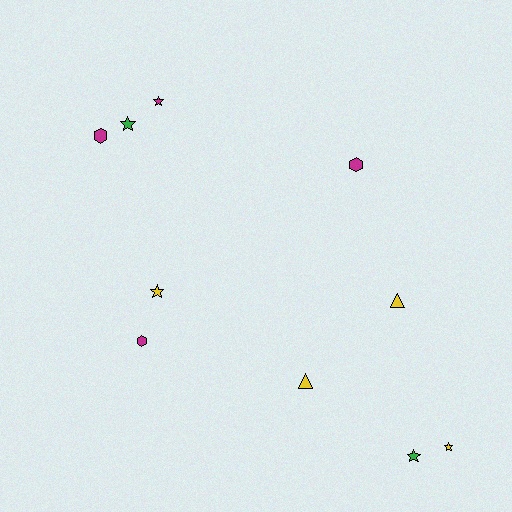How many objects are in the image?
There are 10 objects.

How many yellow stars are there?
There are 2 yellow stars.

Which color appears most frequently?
Magenta, with 4 objects.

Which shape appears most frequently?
Star, with 5 objects.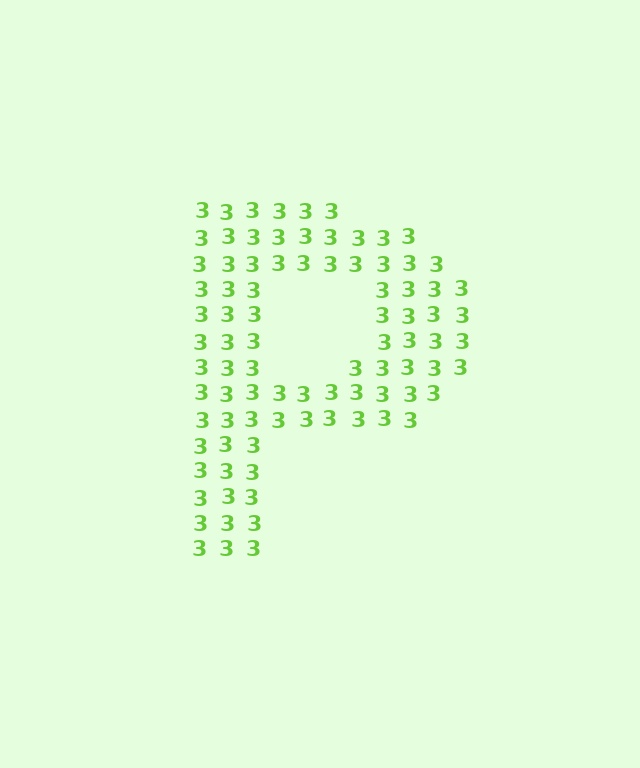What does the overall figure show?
The overall figure shows the letter P.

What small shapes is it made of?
It is made of small digit 3's.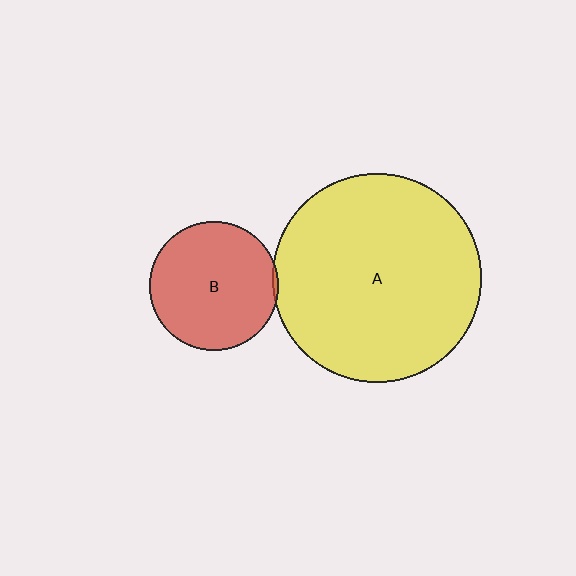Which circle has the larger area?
Circle A (yellow).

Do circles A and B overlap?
Yes.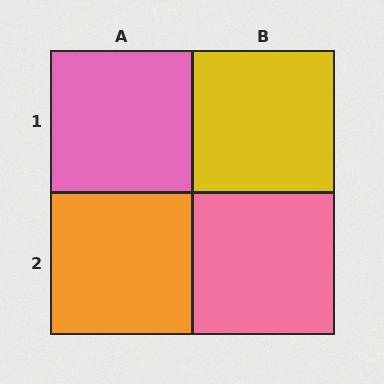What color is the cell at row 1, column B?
Yellow.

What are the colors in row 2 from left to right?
Orange, pink.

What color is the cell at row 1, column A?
Pink.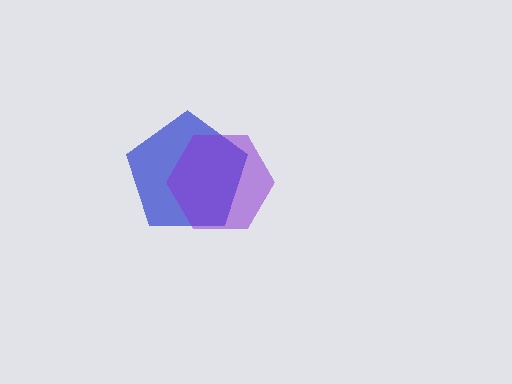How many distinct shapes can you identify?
There are 2 distinct shapes: a blue pentagon, a purple hexagon.